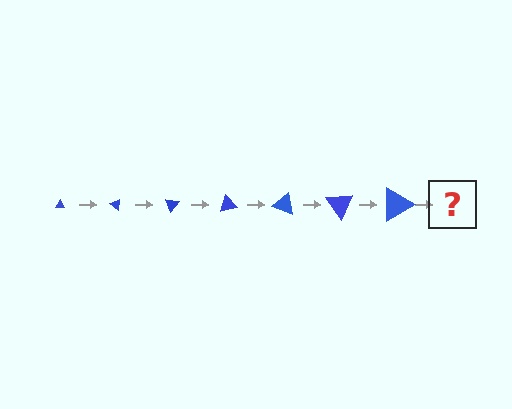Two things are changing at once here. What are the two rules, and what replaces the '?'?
The two rules are that the triangle grows larger each step and it rotates 35 degrees each step. The '?' should be a triangle, larger than the previous one and rotated 245 degrees from the start.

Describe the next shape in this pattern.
It should be a triangle, larger than the previous one and rotated 245 degrees from the start.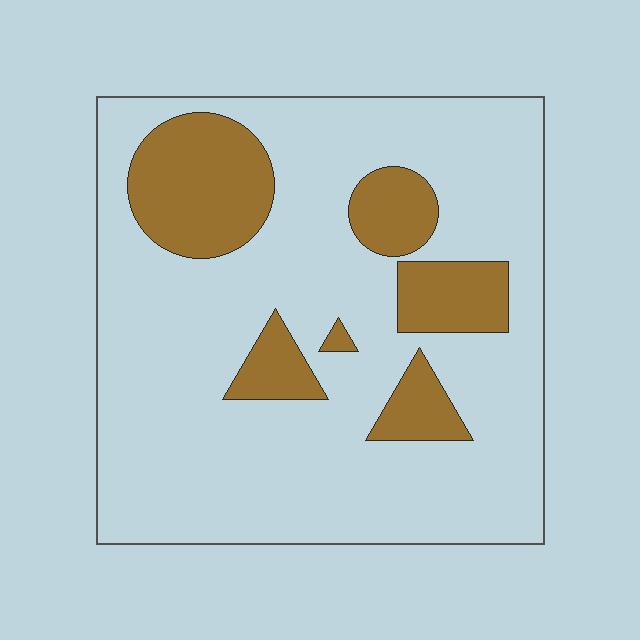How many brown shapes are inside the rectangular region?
6.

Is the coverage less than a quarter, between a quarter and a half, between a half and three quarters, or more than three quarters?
Less than a quarter.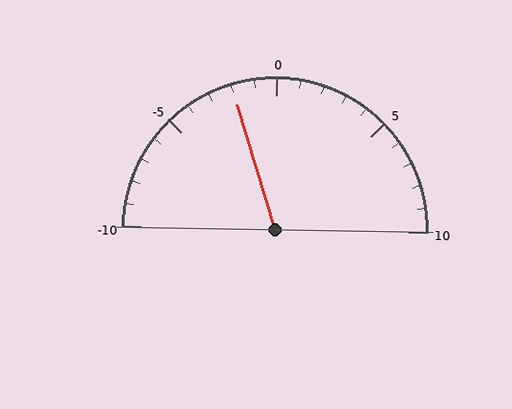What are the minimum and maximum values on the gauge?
The gauge ranges from -10 to 10.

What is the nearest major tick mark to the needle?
The nearest major tick mark is 0.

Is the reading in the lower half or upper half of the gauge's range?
The reading is in the lower half of the range (-10 to 10).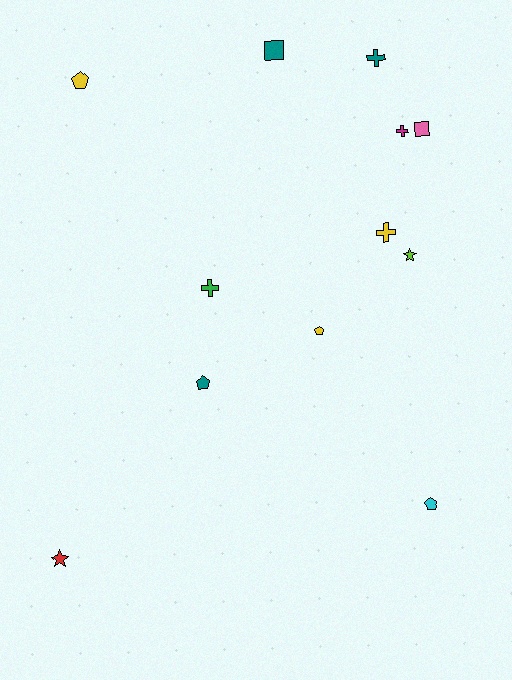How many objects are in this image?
There are 12 objects.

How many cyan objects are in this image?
There is 1 cyan object.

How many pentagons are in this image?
There are 4 pentagons.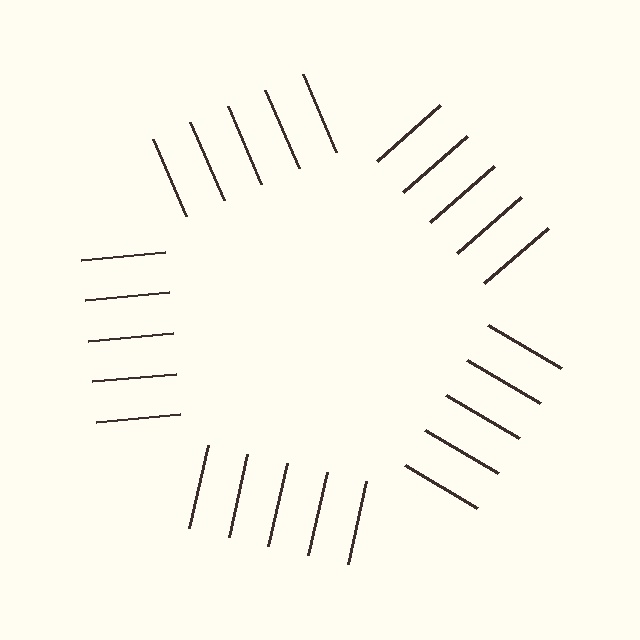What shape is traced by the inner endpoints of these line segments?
An illusory pentagon — the line segments terminate on its edges but no continuous stroke is drawn.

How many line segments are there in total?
25 — 5 along each of the 5 edges.